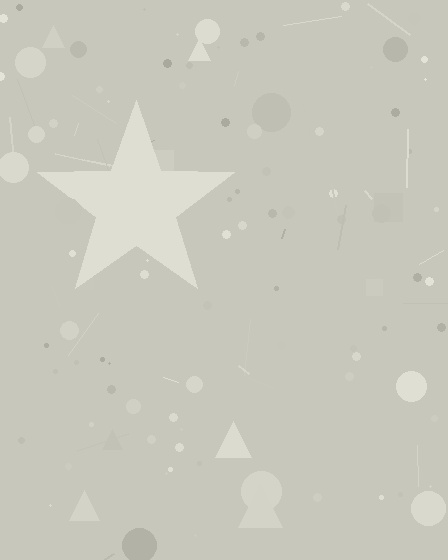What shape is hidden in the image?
A star is hidden in the image.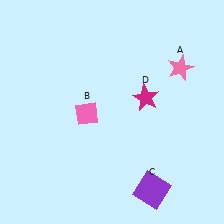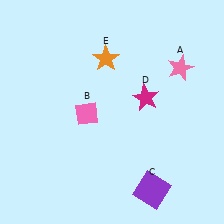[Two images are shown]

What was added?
An orange star (E) was added in Image 2.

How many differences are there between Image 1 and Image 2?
There is 1 difference between the two images.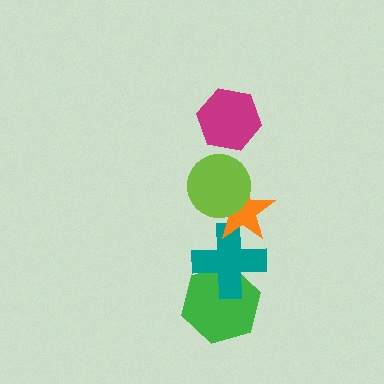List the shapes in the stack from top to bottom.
From top to bottom: the magenta hexagon, the lime circle, the orange star, the teal cross, the green hexagon.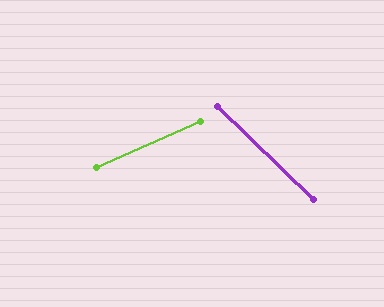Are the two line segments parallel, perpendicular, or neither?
Neither parallel nor perpendicular — they differ by about 67°.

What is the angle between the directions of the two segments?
Approximately 67 degrees.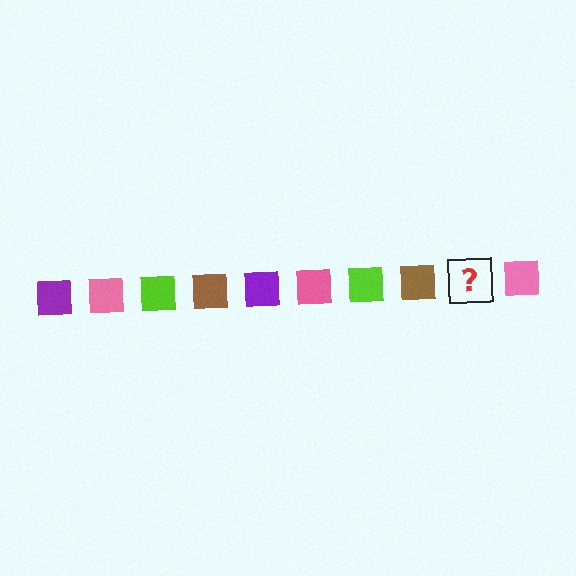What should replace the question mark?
The question mark should be replaced with a purple square.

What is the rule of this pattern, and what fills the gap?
The rule is that the pattern cycles through purple, pink, lime, brown squares. The gap should be filled with a purple square.